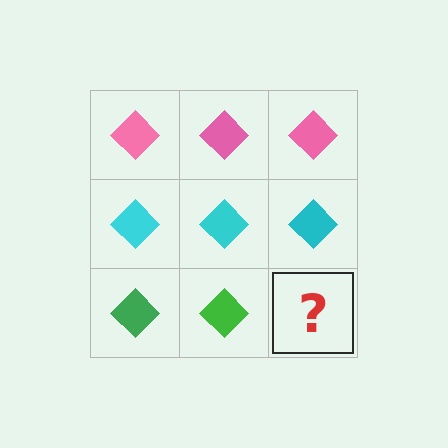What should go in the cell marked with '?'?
The missing cell should contain a green diamond.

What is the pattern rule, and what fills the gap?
The rule is that each row has a consistent color. The gap should be filled with a green diamond.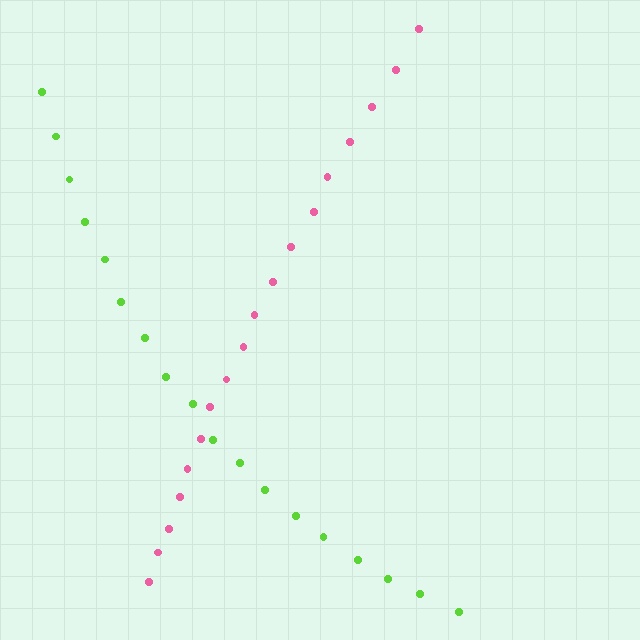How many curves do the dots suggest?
There are 2 distinct paths.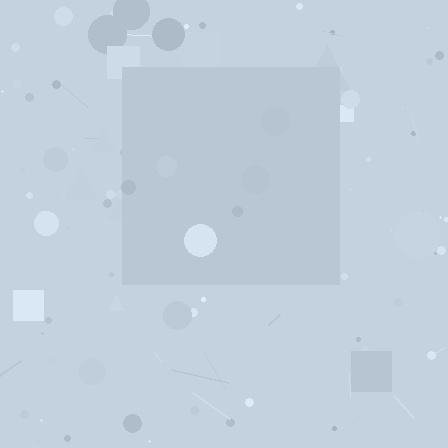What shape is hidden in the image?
A square is hidden in the image.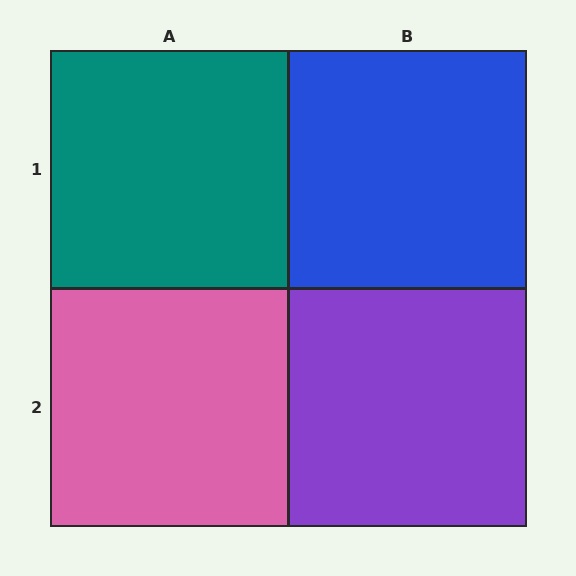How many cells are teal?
1 cell is teal.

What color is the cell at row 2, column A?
Pink.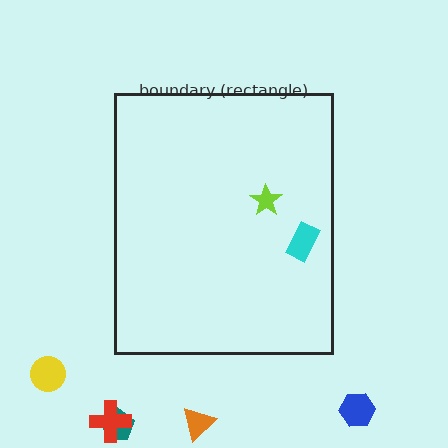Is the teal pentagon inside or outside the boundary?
Outside.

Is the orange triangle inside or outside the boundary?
Outside.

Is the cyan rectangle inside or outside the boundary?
Inside.